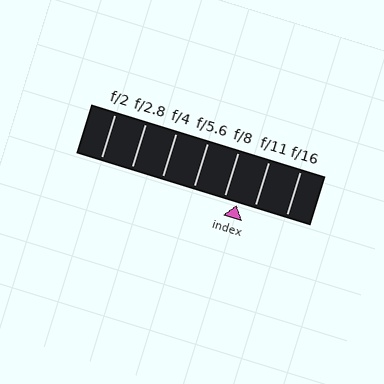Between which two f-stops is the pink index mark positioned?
The index mark is between f/8 and f/11.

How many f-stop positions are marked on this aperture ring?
There are 7 f-stop positions marked.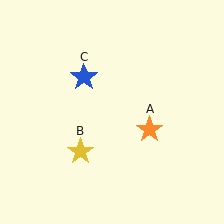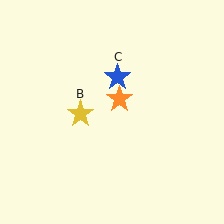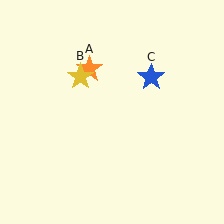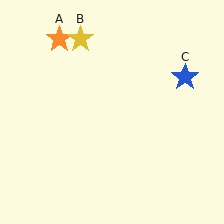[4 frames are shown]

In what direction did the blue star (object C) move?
The blue star (object C) moved right.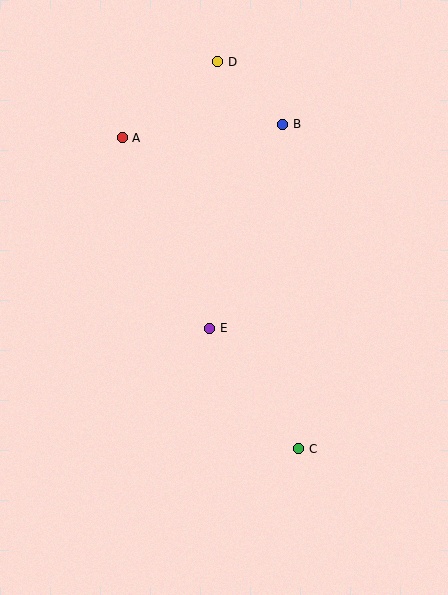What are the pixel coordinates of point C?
Point C is at (299, 449).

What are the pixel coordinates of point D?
Point D is at (218, 62).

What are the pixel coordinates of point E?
Point E is at (210, 328).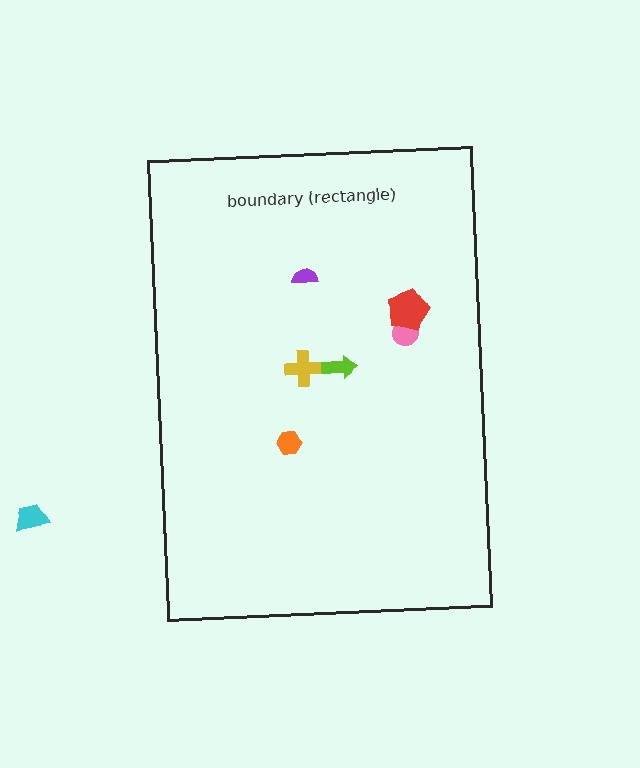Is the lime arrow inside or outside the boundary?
Inside.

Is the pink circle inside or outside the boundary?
Inside.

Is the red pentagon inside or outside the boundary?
Inside.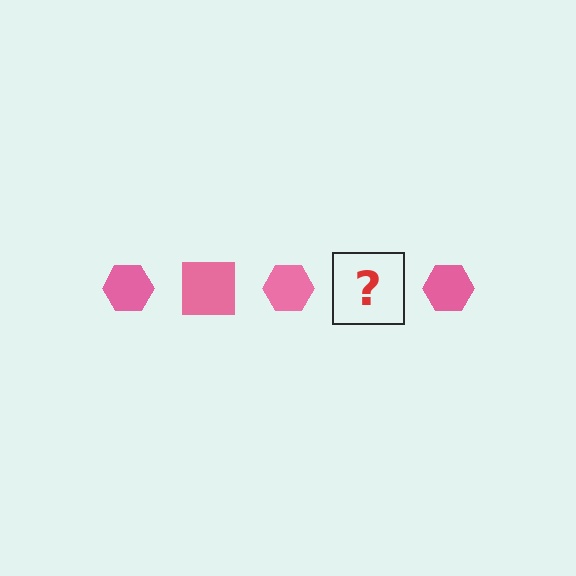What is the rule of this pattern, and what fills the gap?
The rule is that the pattern cycles through hexagon, square shapes in pink. The gap should be filled with a pink square.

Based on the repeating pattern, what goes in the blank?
The blank should be a pink square.